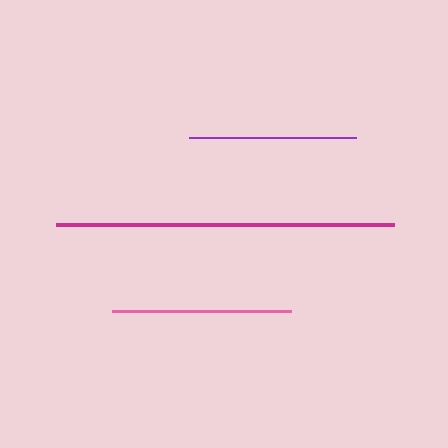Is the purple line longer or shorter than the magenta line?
The magenta line is longer than the purple line.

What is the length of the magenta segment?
The magenta segment is approximately 337 pixels long.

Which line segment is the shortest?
The purple line is the shortest at approximately 167 pixels.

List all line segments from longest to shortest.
From longest to shortest: magenta, pink, purple.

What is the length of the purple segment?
The purple segment is approximately 167 pixels long.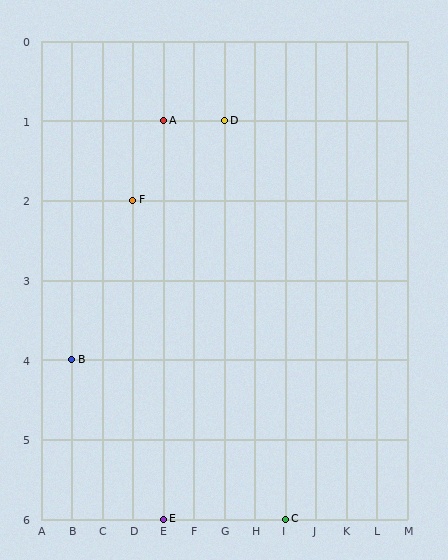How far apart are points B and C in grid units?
Points B and C are 7 columns and 2 rows apart (about 7.3 grid units diagonally).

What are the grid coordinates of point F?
Point F is at grid coordinates (D, 2).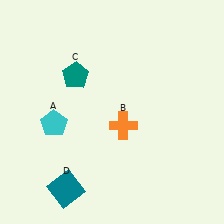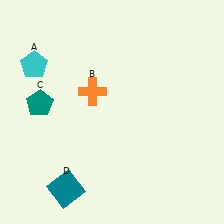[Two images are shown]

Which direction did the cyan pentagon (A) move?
The cyan pentagon (A) moved up.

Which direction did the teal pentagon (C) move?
The teal pentagon (C) moved left.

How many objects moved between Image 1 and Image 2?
3 objects moved between the two images.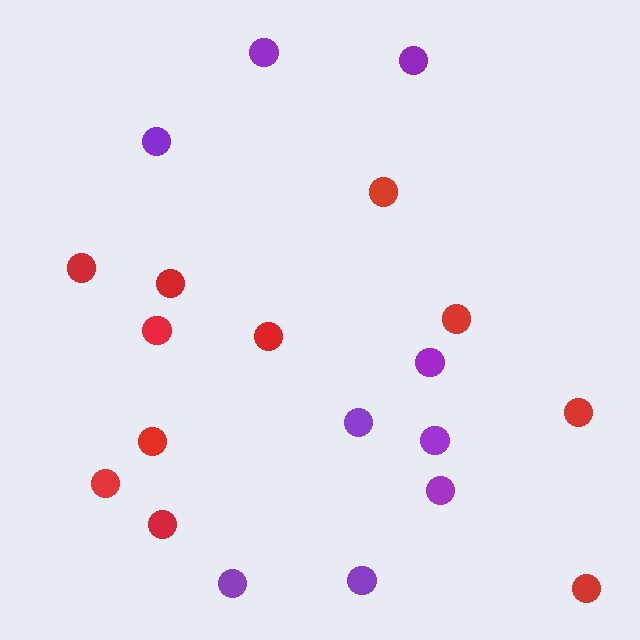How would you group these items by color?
There are 2 groups: one group of purple circles (9) and one group of red circles (11).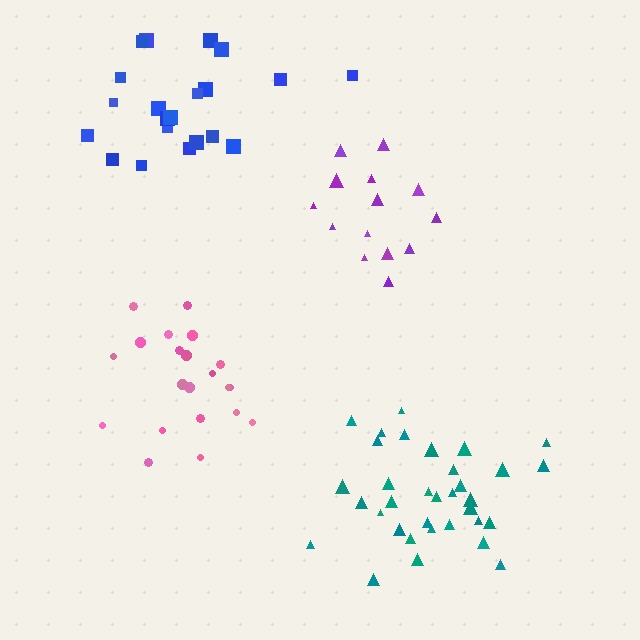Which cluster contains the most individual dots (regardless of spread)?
Teal (35).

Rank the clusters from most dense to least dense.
teal, pink, purple, blue.